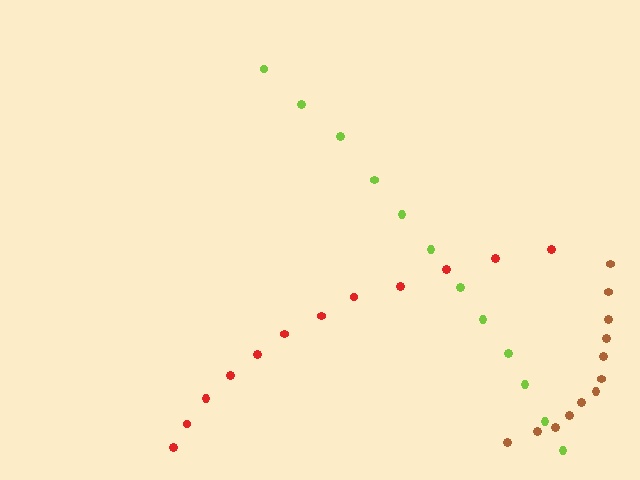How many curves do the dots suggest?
There are 3 distinct paths.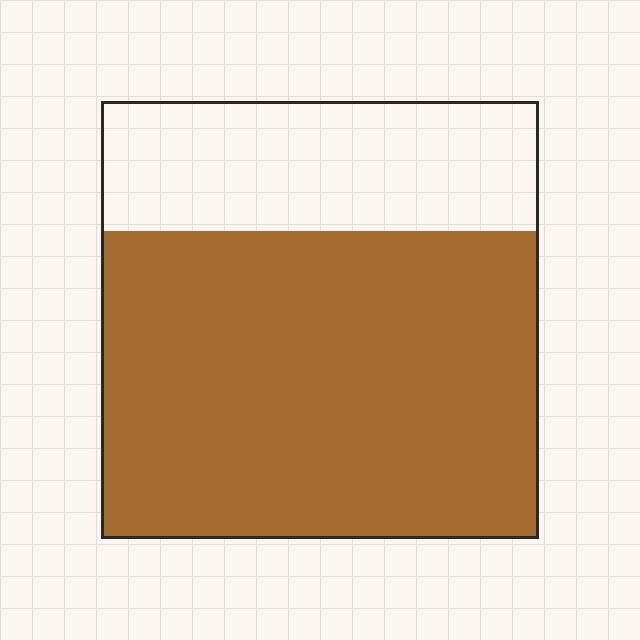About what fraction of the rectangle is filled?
About two thirds (2/3).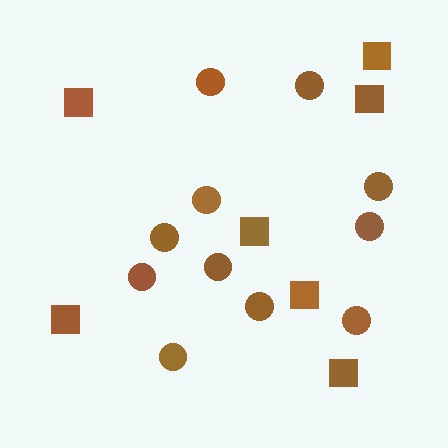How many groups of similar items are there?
There are 2 groups: one group of squares (7) and one group of circles (11).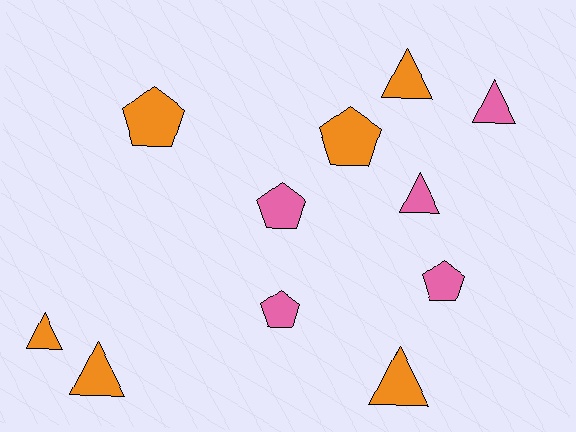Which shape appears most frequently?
Triangle, with 6 objects.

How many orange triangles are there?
There are 4 orange triangles.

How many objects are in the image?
There are 11 objects.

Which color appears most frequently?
Orange, with 6 objects.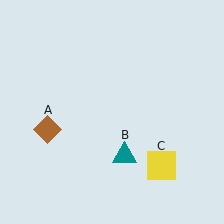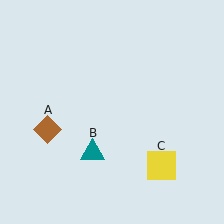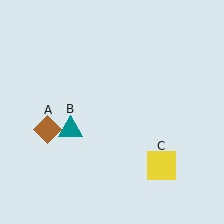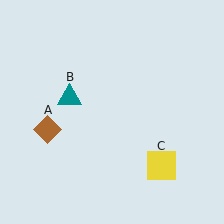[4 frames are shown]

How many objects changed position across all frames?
1 object changed position: teal triangle (object B).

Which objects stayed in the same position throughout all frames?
Brown diamond (object A) and yellow square (object C) remained stationary.